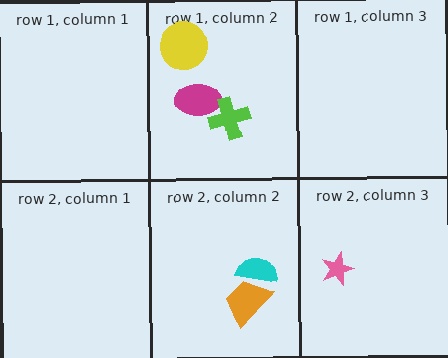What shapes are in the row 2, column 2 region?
The orange trapezoid, the cyan semicircle.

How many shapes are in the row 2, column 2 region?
2.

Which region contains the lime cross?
The row 1, column 2 region.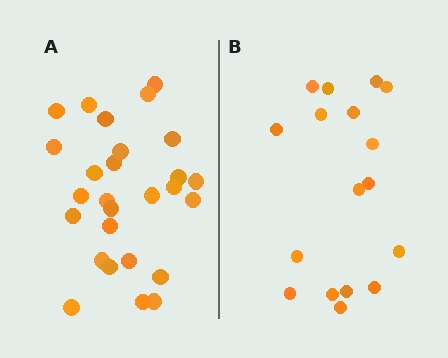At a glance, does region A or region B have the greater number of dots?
Region A (the left region) has more dots.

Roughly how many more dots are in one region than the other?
Region A has roughly 10 or so more dots than region B.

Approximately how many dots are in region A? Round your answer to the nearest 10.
About 30 dots. (The exact count is 27, which rounds to 30.)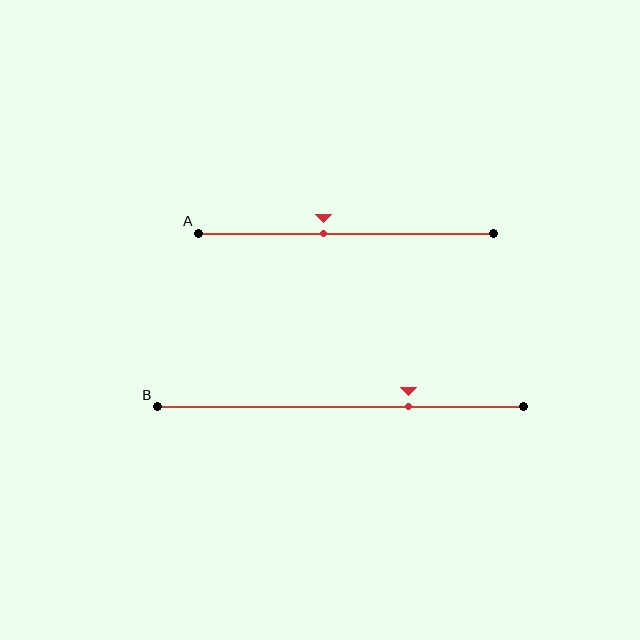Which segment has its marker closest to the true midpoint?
Segment A has its marker closest to the true midpoint.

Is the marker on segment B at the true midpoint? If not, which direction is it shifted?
No, the marker on segment B is shifted to the right by about 19% of the segment length.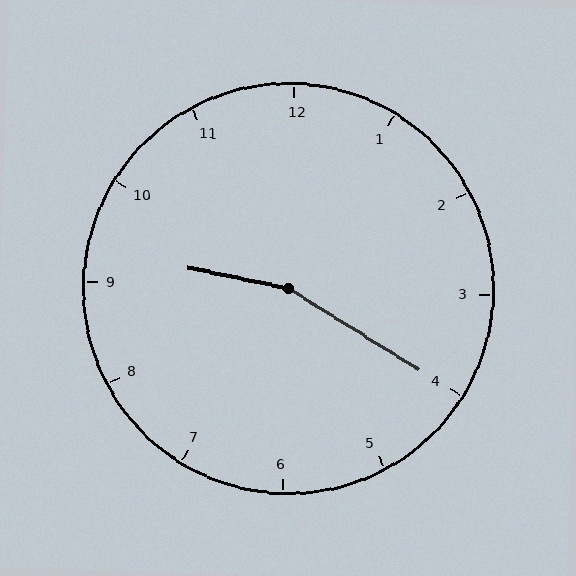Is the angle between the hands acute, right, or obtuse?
It is obtuse.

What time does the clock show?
9:20.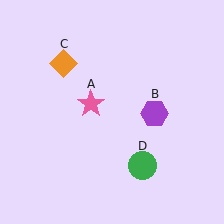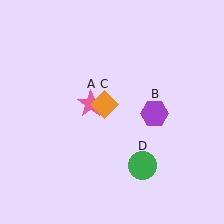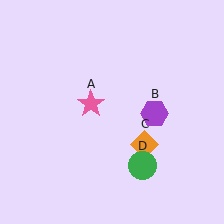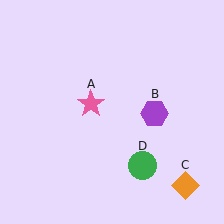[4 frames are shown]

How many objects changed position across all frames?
1 object changed position: orange diamond (object C).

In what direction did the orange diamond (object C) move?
The orange diamond (object C) moved down and to the right.